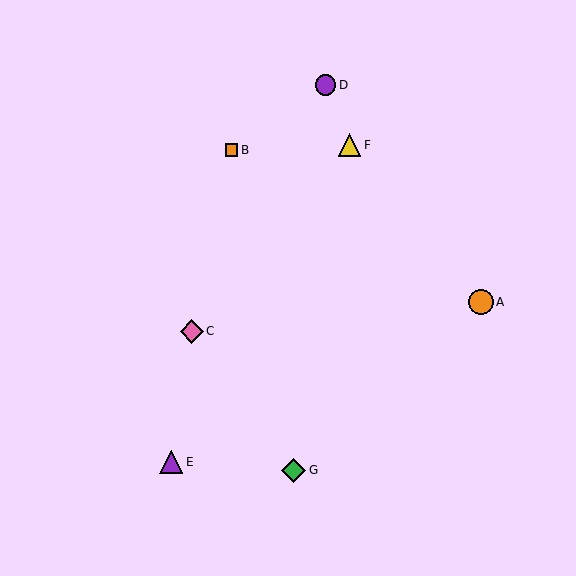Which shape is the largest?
The orange circle (labeled A) is the largest.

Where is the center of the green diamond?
The center of the green diamond is at (294, 470).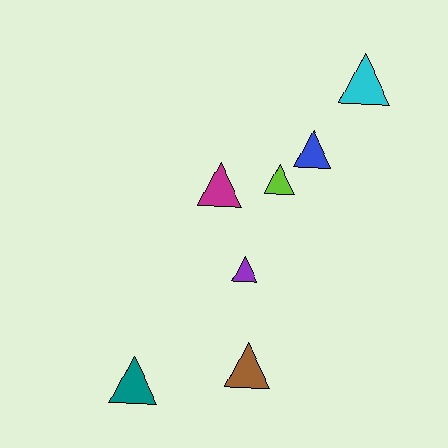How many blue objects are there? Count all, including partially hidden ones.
There is 1 blue object.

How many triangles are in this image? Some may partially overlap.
There are 7 triangles.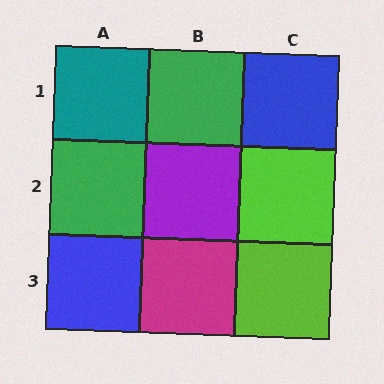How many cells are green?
2 cells are green.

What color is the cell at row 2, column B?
Purple.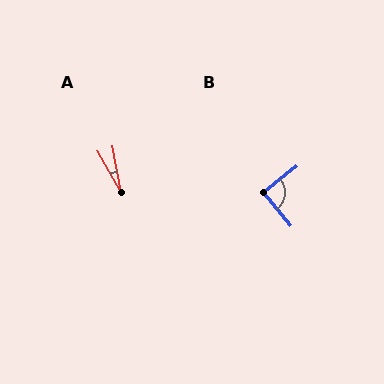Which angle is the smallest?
A, at approximately 19 degrees.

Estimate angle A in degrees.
Approximately 19 degrees.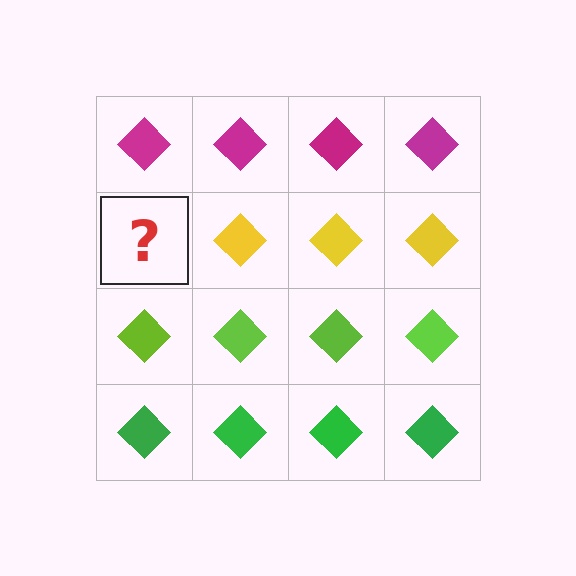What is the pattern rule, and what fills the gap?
The rule is that each row has a consistent color. The gap should be filled with a yellow diamond.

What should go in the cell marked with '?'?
The missing cell should contain a yellow diamond.